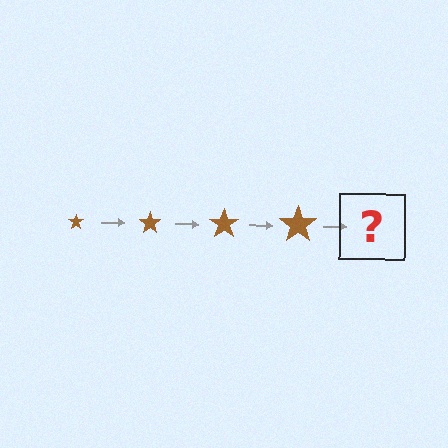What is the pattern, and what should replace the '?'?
The pattern is that the star gets progressively larger each step. The '?' should be a brown star, larger than the previous one.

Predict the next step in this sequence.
The next step is a brown star, larger than the previous one.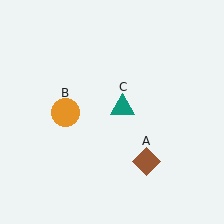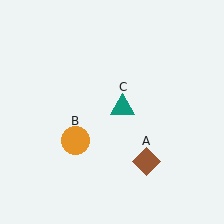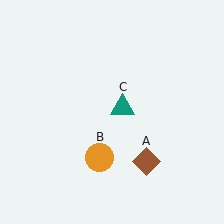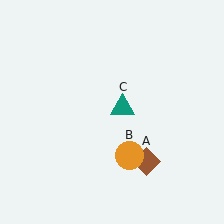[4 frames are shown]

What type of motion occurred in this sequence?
The orange circle (object B) rotated counterclockwise around the center of the scene.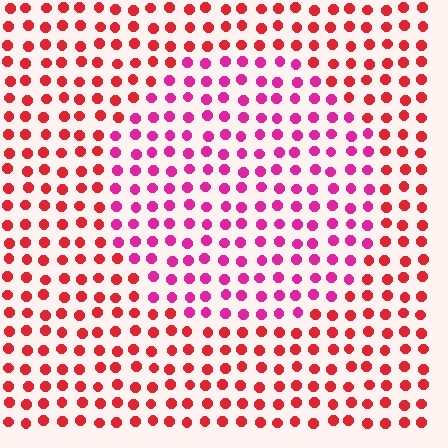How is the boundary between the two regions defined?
The boundary is defined purely by a slight shift in hue (about 36 degrees). Spacing, size, and orientation are identical on both sides.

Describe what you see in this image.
The image is filled with small red elements in a uniform arrangement. A circle-shaped region is visible where the elements are tinted to a slightly different hue, forming a subtle color boundary.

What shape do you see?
I see a circle.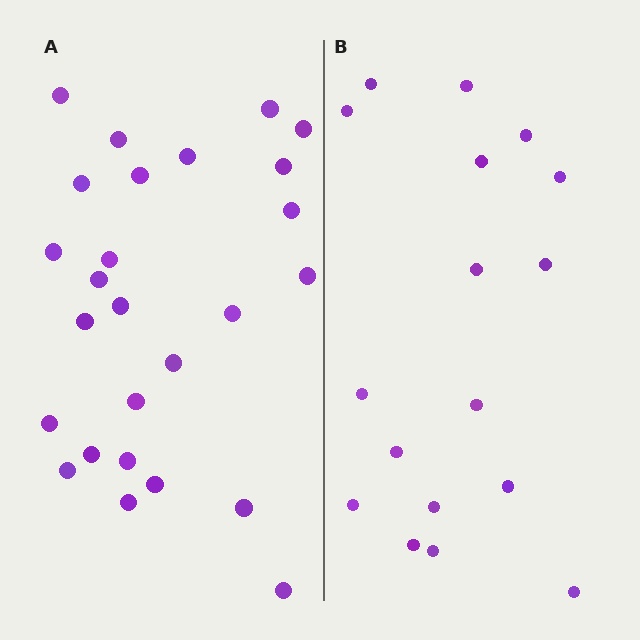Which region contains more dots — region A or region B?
Region A (the left region) has more dots.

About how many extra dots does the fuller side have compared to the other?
Region A has roughly 8 or so more dots than region B.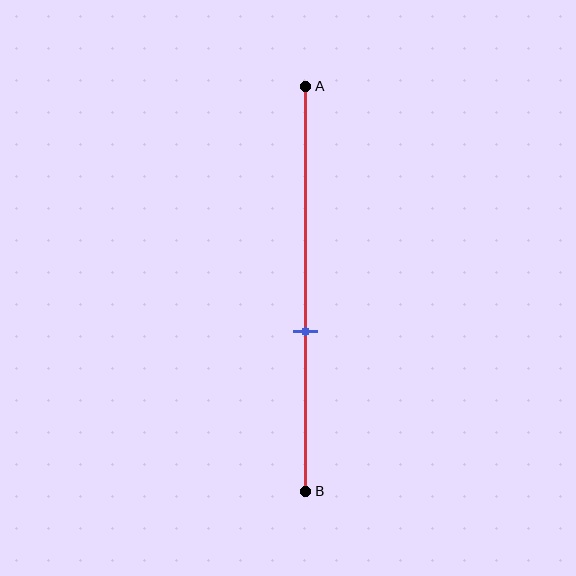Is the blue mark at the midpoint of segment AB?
No, the mark is at about 60% from A, not at the 50% midpoint.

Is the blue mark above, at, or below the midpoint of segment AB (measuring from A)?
The blue mark is below the midpoint of segment AB.